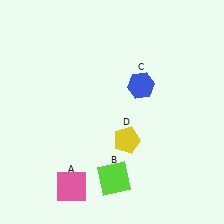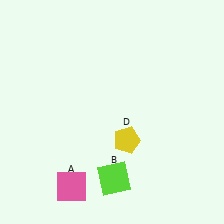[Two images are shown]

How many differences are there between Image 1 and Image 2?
There is 1 difference between the two images.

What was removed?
The blue hexagon (C) was removed in Image 2.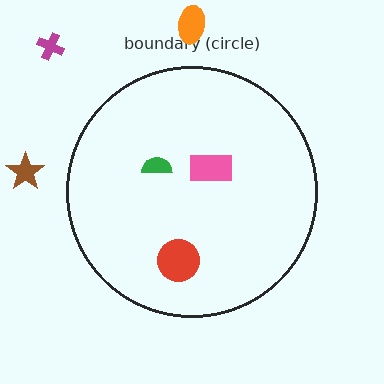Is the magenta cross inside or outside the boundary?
Outside.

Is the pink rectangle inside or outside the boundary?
Inside.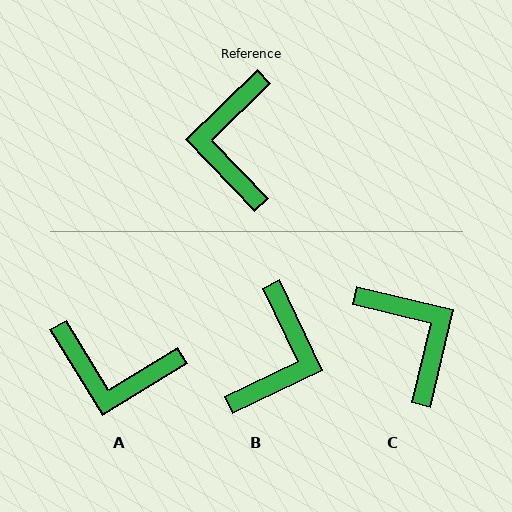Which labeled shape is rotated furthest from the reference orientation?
B, about 162 degrees away.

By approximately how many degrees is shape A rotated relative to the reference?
Approximately 77 degrees counter-clockwise.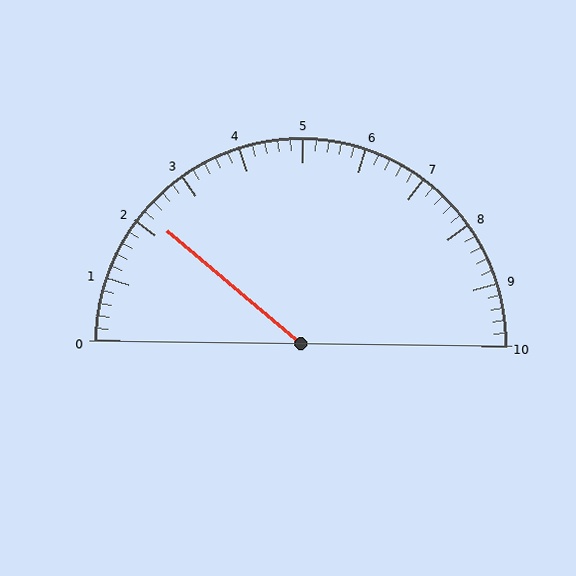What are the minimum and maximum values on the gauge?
The gauge ranges from 0 to 10.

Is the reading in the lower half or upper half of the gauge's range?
The reading is in the lower half of the range (0 to 10).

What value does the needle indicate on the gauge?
The needle indicates approximately 2.2.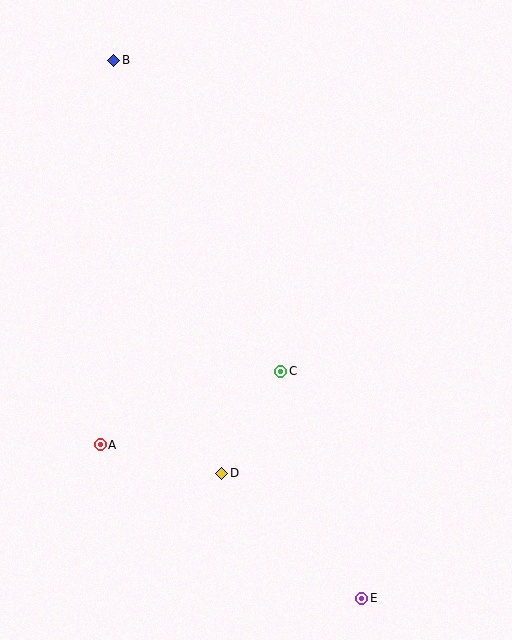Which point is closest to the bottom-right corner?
Point E is closest to the bottom-right corner.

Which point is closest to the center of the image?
Point C at (281, 371) is closest to the center.